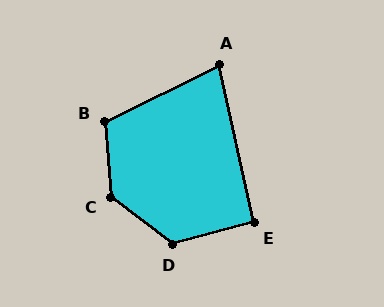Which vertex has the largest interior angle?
C, at approximately 131 degrees.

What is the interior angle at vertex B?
Approximately 112 degrees (obtuse).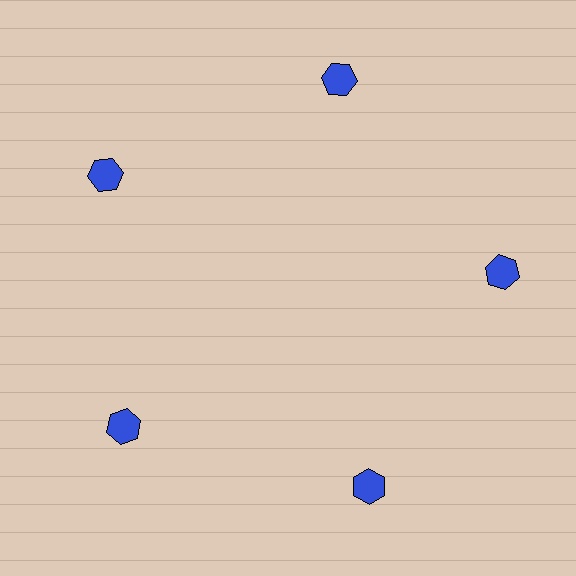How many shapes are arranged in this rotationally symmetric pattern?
There are 5 shapes, arranged in 5 groups of 1.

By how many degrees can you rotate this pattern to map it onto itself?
The pattern maps onto itself every 72 degrees of rotation.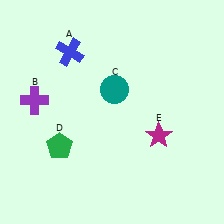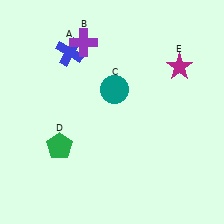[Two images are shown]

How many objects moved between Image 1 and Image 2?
2 objects moved between the two images.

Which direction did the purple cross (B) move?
The purple cross (B) moved up.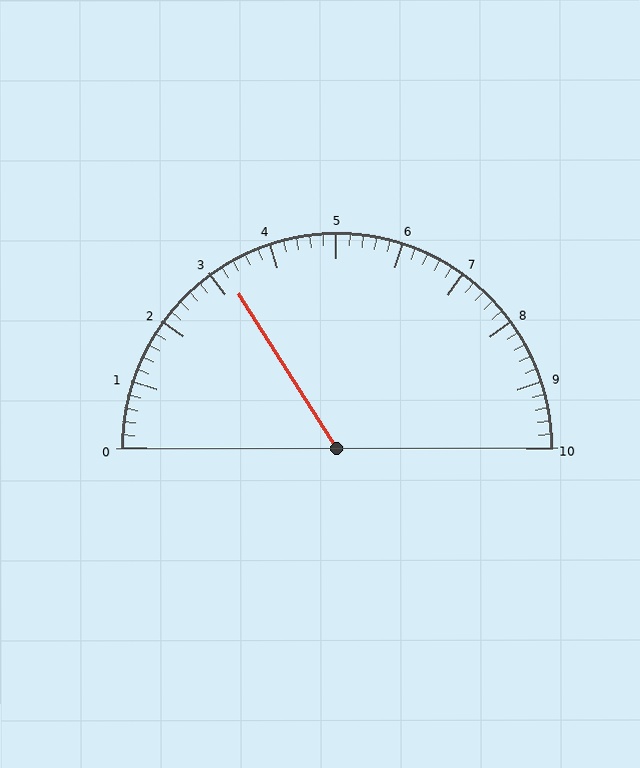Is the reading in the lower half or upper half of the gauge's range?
The reading is in the lower half of the range (0 to 10).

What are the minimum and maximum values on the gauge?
The gauge ranges from 0 to 10.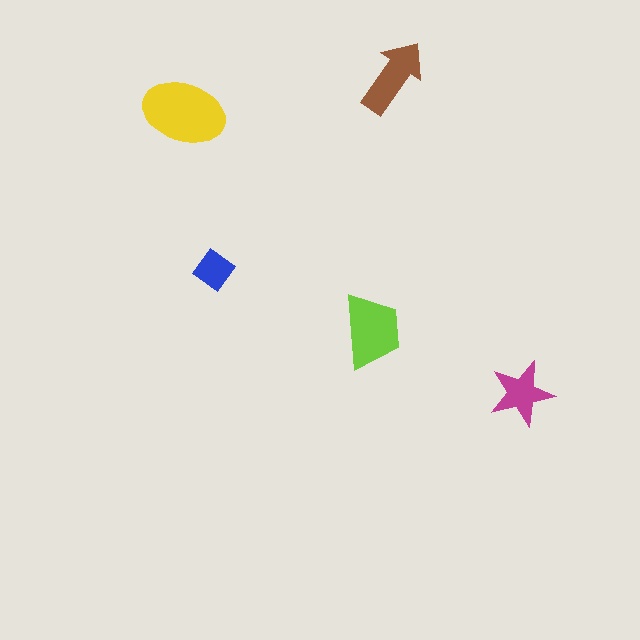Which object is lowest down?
The magenta star is bottommost.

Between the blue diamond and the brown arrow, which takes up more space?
The brown arrow.